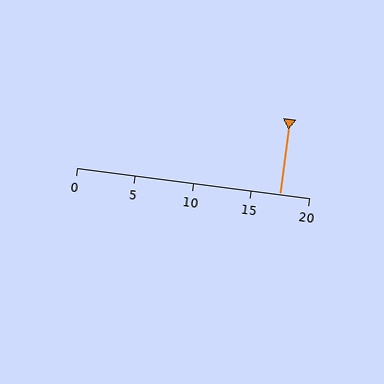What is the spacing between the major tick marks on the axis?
The major ticks are spaced 5 apart.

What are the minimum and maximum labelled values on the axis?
The axis runs from 0 to 20.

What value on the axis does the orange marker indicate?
The marker indicates approximately 17.5.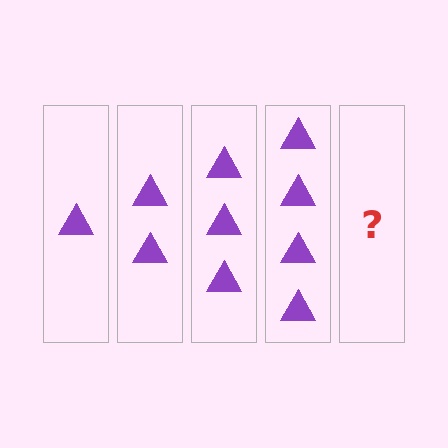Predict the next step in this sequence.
The next step is 5 triangles.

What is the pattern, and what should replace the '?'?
The pattern is that each step adds one more triangle. The '?' should be 5 triangles.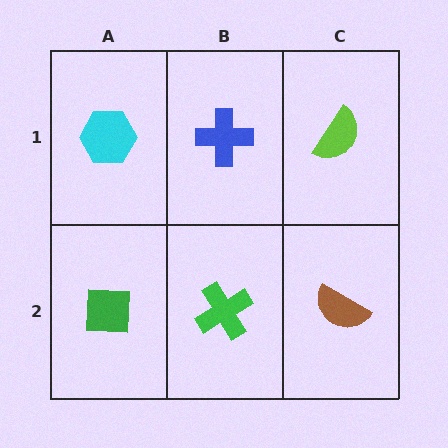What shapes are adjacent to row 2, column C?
A lime semicircle (row 1, column C), a green cross (row 2, column B).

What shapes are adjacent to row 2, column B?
A blue cross (row 1, column B), a green square (row 2, column A), a brown semicircle (row 2, column C).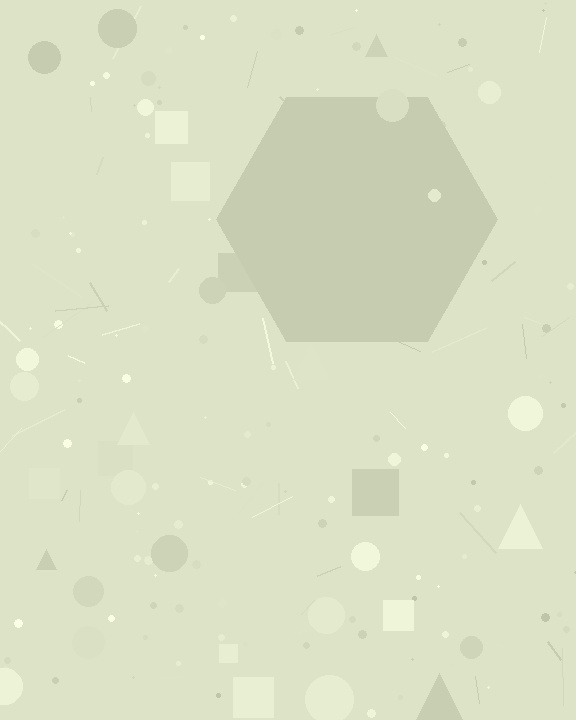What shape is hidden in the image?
A hexagon is hidden in the image.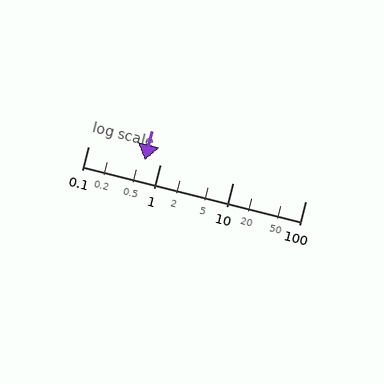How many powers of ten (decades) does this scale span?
The scale spans 3 decades, from 0.1 to 100.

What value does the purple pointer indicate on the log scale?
The pointer indicates approximately 0.61.